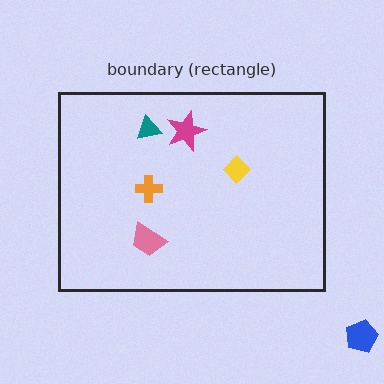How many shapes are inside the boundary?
5 inside, 1 outside.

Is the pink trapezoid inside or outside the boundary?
Inside.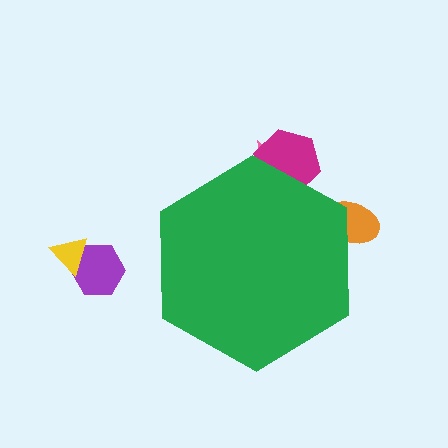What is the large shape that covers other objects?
A green hexagon.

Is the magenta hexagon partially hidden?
Yes, the magenta hexagon is partially hidden behind the green hexagon.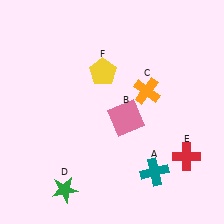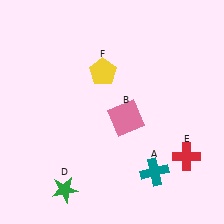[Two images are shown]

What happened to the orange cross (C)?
The orange cross (C) was removed in Image 2. It was in the top-right area of Image 1.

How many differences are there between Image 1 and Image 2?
There is 1 difference between the two images.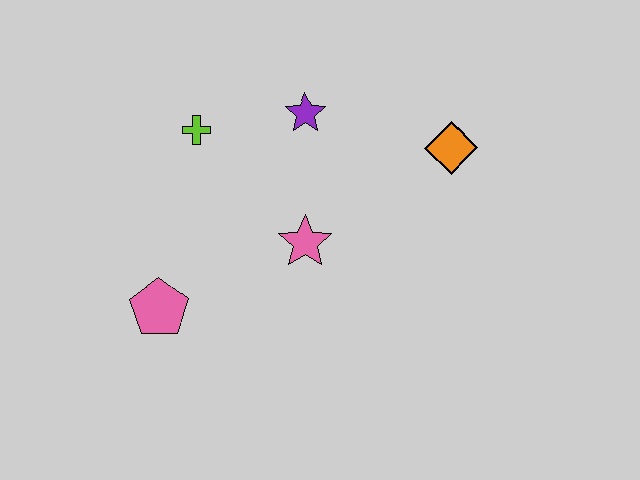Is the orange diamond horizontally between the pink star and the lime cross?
No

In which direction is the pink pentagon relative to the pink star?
The pink pentagon is to the left of the pink star.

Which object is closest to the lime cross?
The purple star is closest to the lime cross.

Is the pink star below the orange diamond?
Yes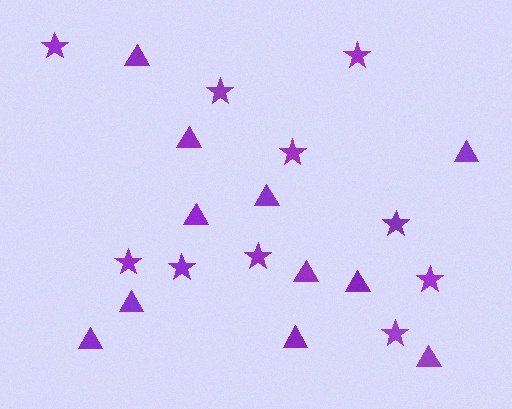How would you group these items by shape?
There are 2 groups: one group of stars (10) and one group of triangles (11).